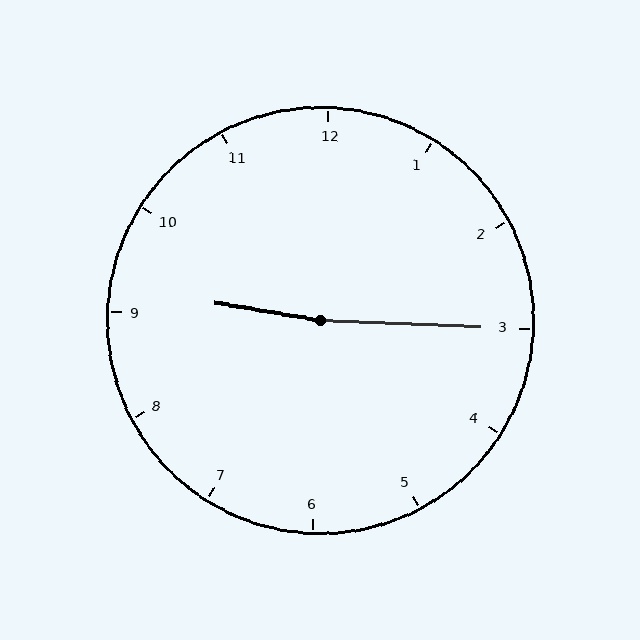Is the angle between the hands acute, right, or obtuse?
It is obtuse.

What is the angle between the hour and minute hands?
Approximately 172 degrees.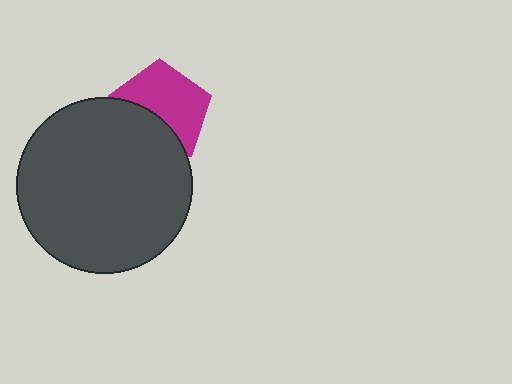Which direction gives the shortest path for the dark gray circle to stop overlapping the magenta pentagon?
Moving down gives the shortest separation.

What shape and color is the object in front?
The object in front is a dark gray circle.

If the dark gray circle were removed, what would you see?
You would see the complete magenta pentagon.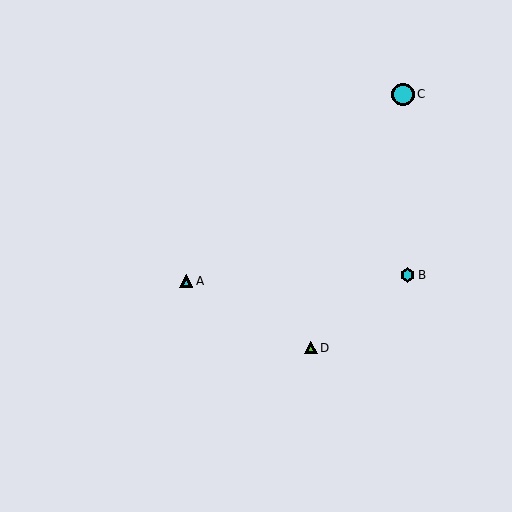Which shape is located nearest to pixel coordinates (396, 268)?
The cyan hexagon (labeled B) at (407, 275) is nearest to that location.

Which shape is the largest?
The cyan circle (labeled C) is the largest.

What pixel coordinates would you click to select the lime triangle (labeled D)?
Click at (311, 348) to select the lime triangle D.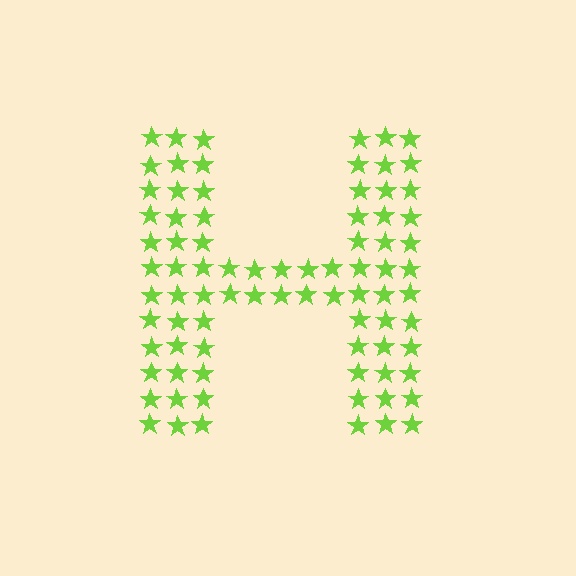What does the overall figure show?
The overall figure shows the letter H.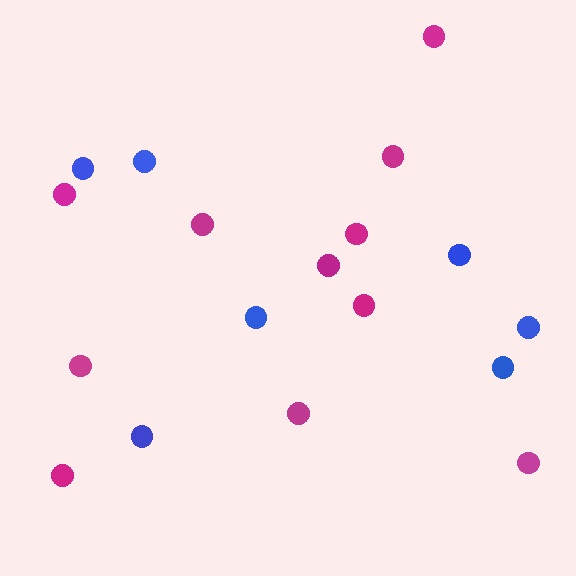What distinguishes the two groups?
There are 2 groups: one group of magenta circles (11) and one group of blue circles (7).